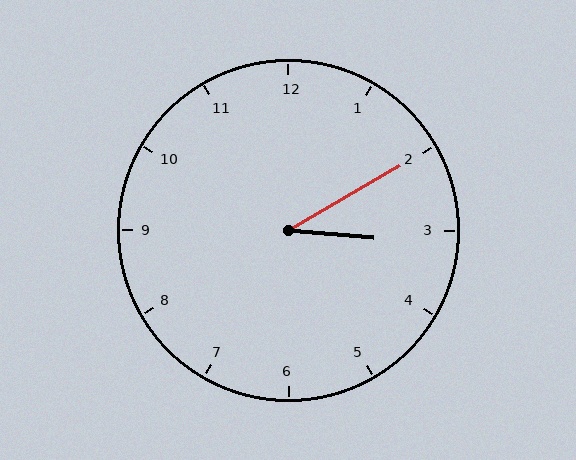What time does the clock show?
3:10.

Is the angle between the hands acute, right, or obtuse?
It is acute.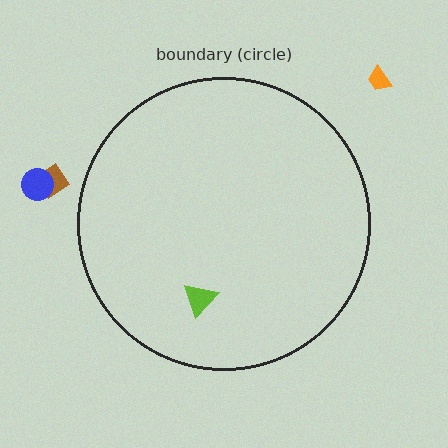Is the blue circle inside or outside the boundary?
Outside.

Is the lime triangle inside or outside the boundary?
Inside.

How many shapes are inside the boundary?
1 inside, 3 outside.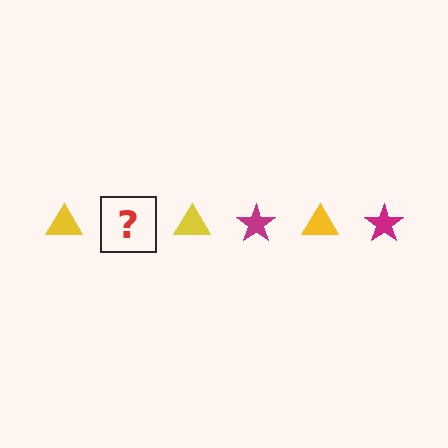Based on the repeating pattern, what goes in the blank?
The blank should be a magenta star.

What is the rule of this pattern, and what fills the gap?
The rule is that the pattern alternates between yellow triangle and magenta star. The gap should be filled with a magenta star.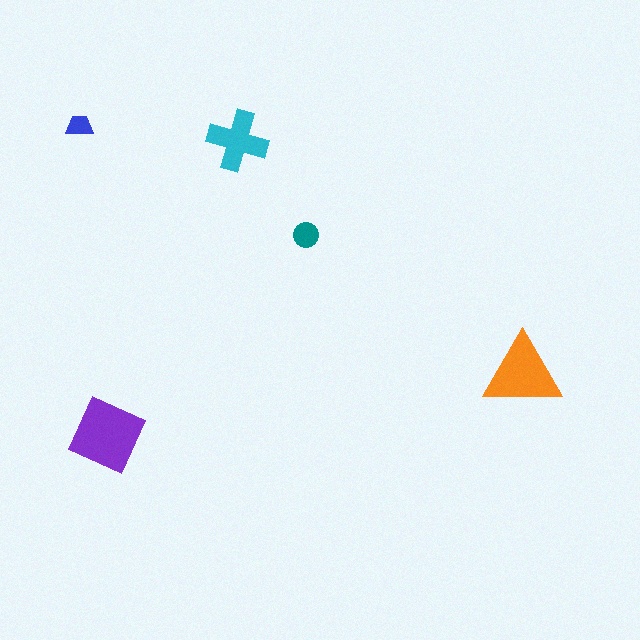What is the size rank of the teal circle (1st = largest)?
4th.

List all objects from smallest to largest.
The blue trapezoid, the teal circle, the cyan cross, the orange triangle, the purple diamond.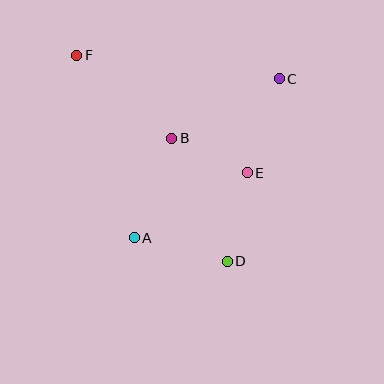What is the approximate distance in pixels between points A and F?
The distance between A and F is approximately 191 pixels.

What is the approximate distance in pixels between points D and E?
The distance between D and E is approximately 90 pixels.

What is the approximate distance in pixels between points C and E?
The distance between C and E is approximately 99 pixels.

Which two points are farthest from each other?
Points D and F are farthest from each other.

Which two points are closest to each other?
Points B and E are closest to each other.